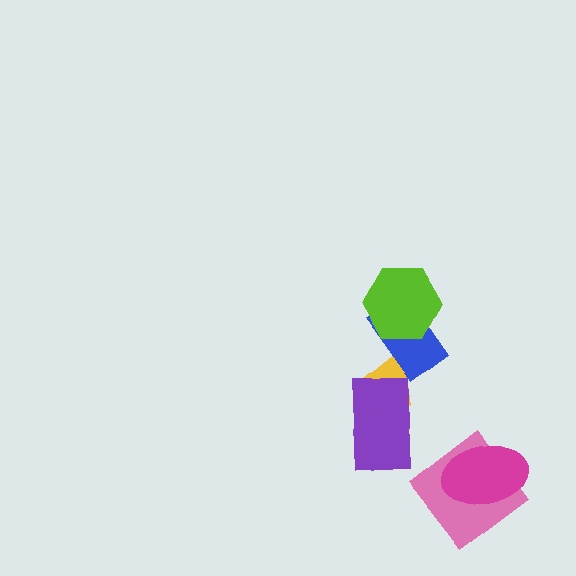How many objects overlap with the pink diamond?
1 object overlaps with the pink diamond.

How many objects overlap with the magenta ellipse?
1 object overlaps with the magenta ellipse.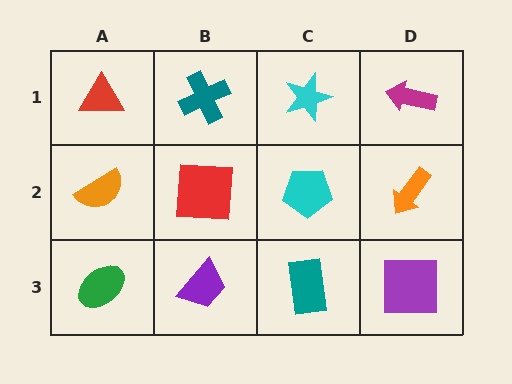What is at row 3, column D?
A purple square.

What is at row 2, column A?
An orange semicircle.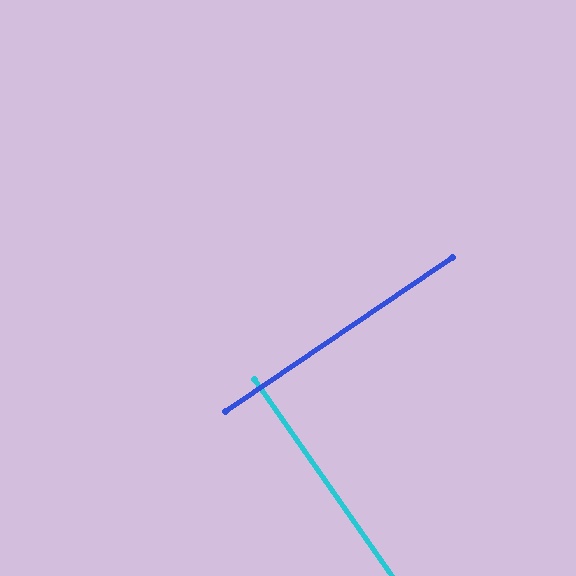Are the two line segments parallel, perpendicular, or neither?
Perpendicular — they meet at approximately 89°.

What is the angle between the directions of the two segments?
Approximately 89 degrees.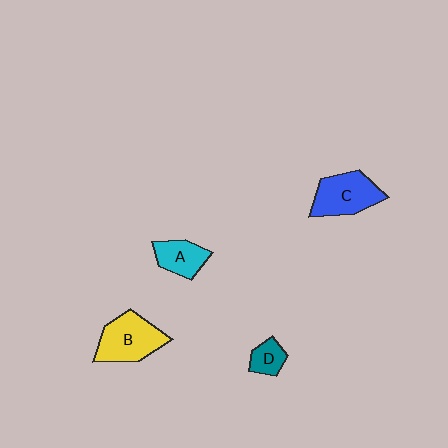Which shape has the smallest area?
Shape D (teal).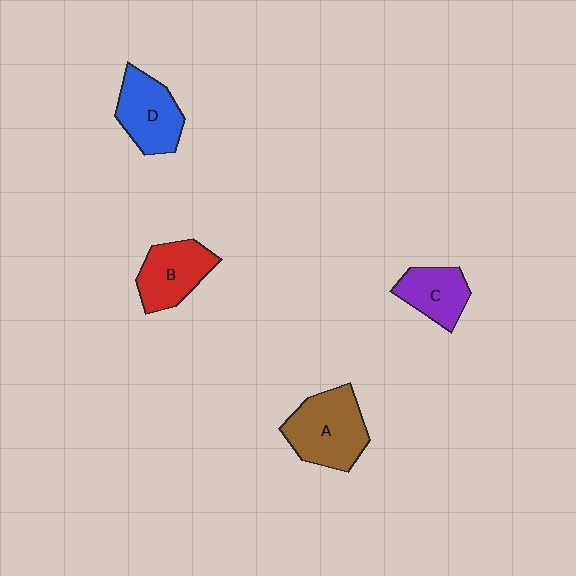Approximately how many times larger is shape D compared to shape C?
Approximately 1.3 times.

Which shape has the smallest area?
Shape C (purple).